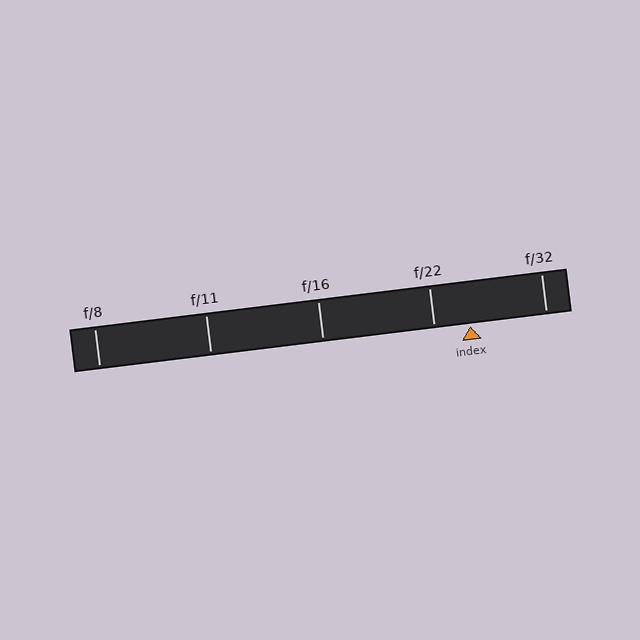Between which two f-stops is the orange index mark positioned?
The index mark is between f/22 and f/32.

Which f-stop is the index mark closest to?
The index mark is closest to f/22.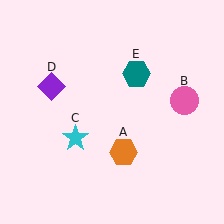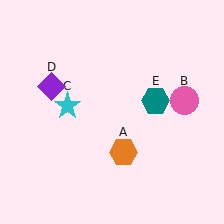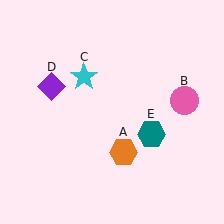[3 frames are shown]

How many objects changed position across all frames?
2 objects changed position: cyan star (object C), teal hexagon (object E).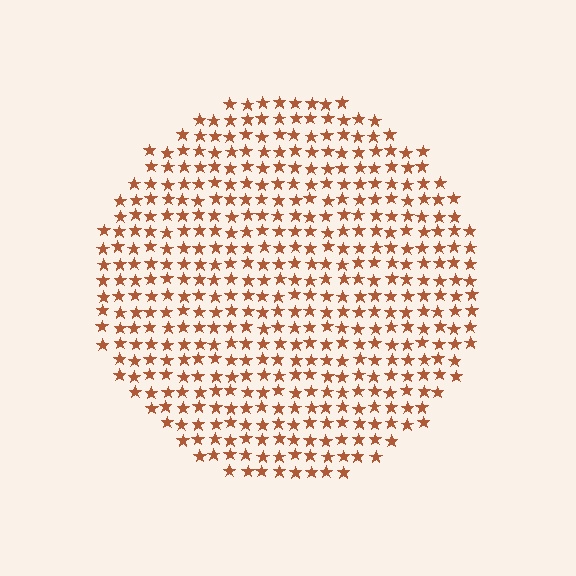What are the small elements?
The small elements are stars.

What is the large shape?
The large shape is a circle.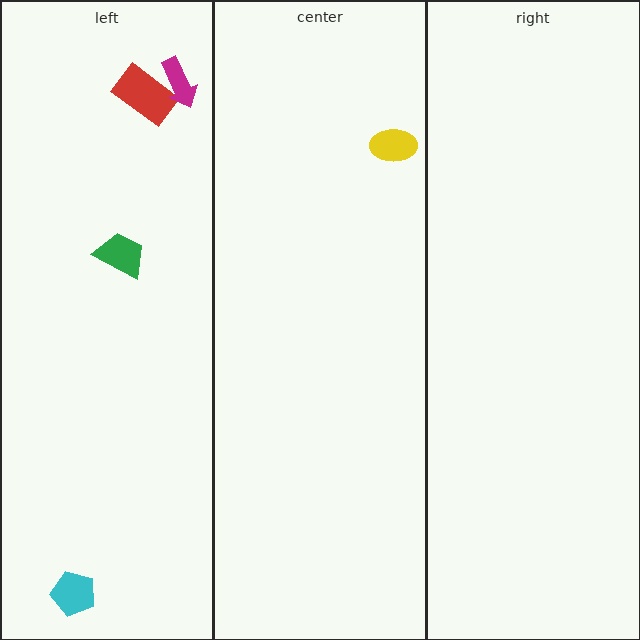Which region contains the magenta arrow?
The left region.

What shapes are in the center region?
The yellow ellipse.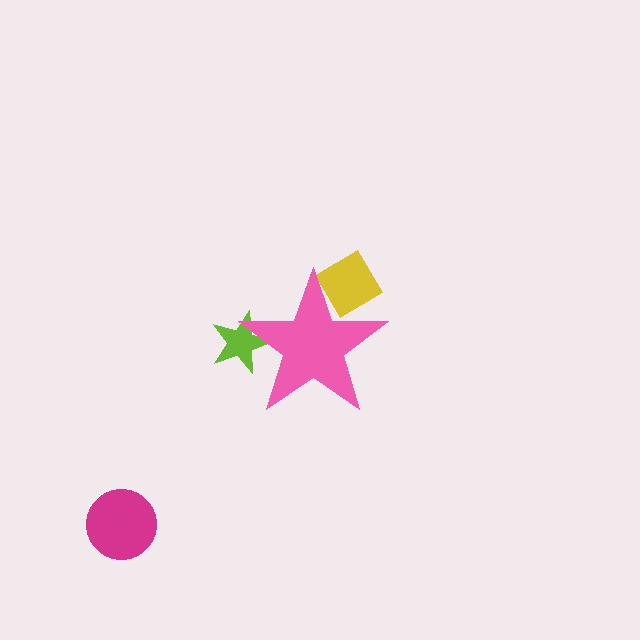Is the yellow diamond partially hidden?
Yes, the yellow diamond is partially hidden behind the pink star.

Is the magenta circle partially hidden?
No, the magenta circle is fully visible.